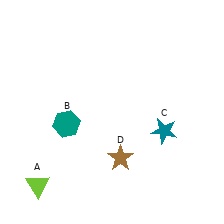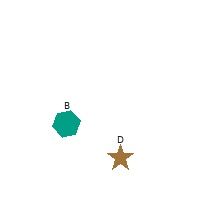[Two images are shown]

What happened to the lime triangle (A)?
The lime triangle (A) was removed in Image 2. It was in the bottom-left area of Image 1.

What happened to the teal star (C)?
The teal star (C) was removed in Image 2. It was in the bottom-right area of Image 1.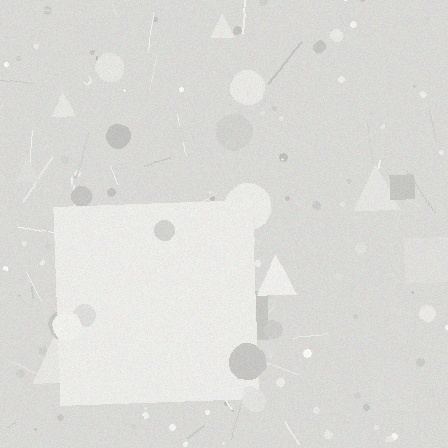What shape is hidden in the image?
A square is hidden in the image.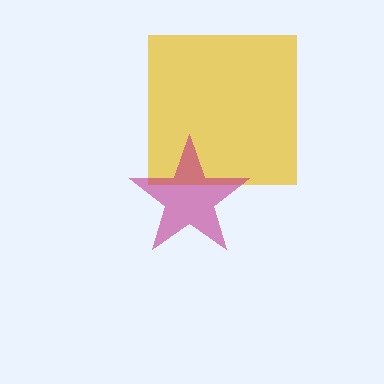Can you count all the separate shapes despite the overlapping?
Yes, there are 2 separate shapes.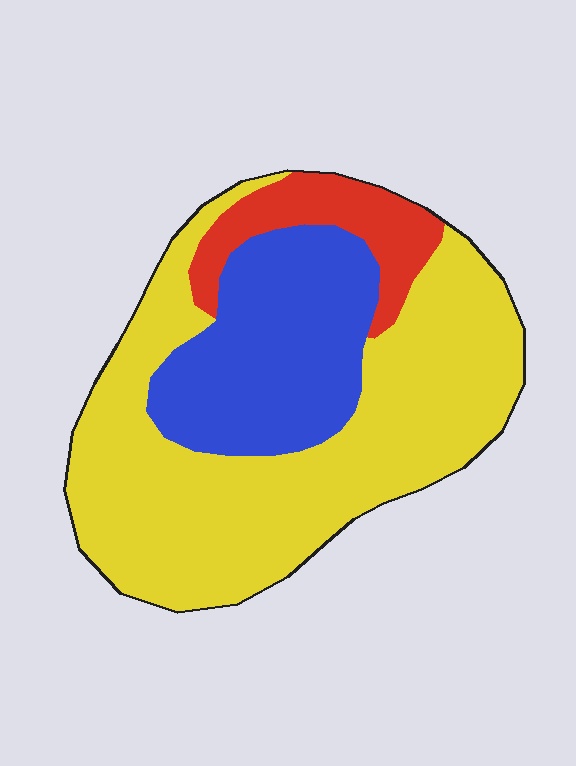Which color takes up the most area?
Yellow, at roughly 60%.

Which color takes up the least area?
Red, at roughly 10%.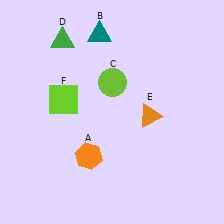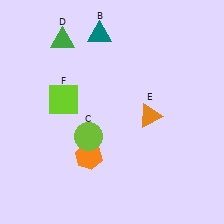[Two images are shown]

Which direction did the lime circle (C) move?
The lime circle (C) moved down.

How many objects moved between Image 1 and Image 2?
1 object moved between the two images.